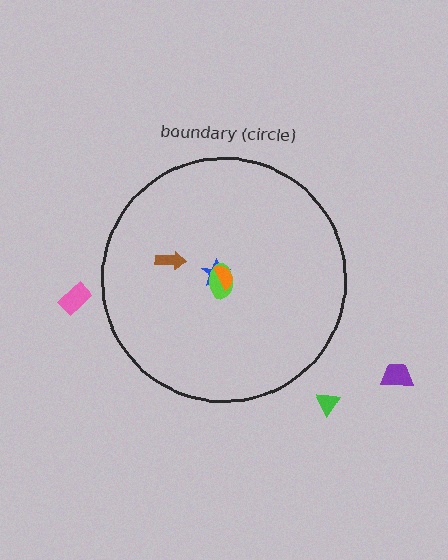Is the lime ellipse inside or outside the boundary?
Inside.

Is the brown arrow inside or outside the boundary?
Inside.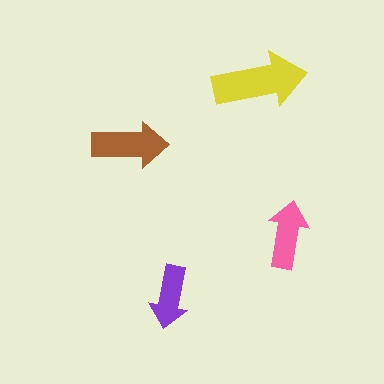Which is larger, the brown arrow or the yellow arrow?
The yellow one.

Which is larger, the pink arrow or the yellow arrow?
The yellow one.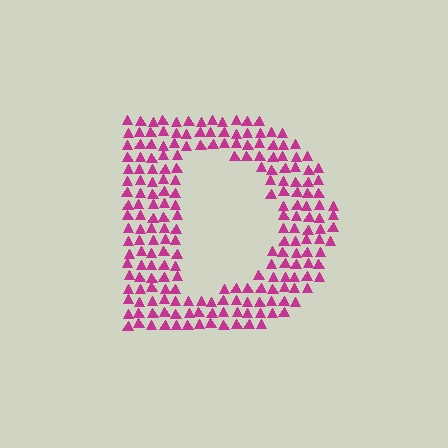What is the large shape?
The large shape is the letter D.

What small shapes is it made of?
It is made of small triangles.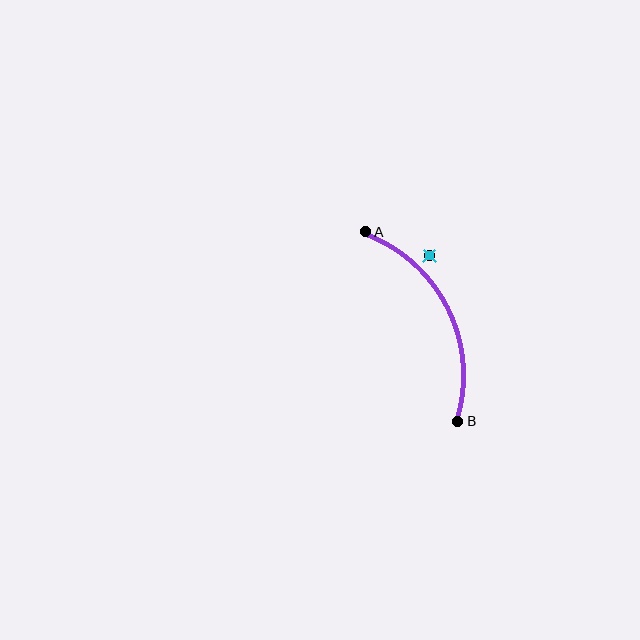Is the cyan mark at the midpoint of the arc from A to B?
No — the cyan mark does not lie on the arc at all. It sits slightly outside the curve.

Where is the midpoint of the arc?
The arc midpoint is the point on the curve farthest from the straight line joining A and B. It sits to the right of that line.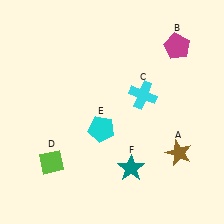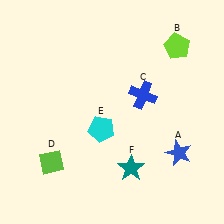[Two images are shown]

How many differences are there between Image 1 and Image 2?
There are 3 differences between the two images.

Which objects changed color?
A changed from brown to blue. B changed from magenta to lime. C changed from cyan to blue.